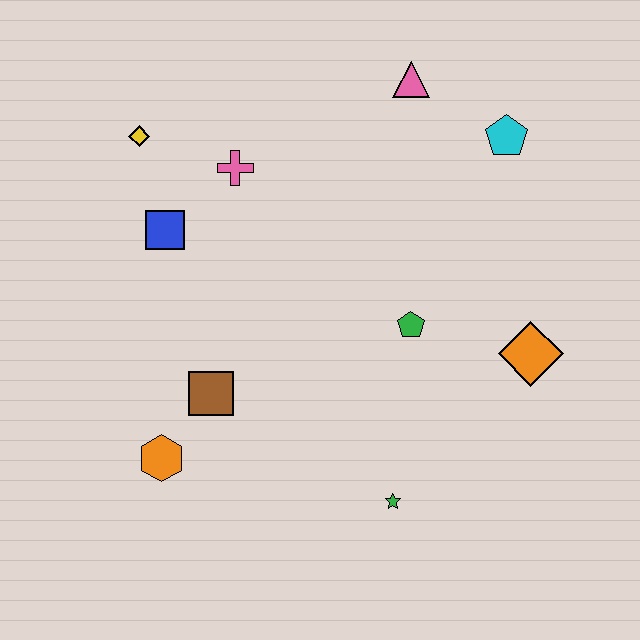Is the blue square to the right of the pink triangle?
No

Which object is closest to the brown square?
The orange hexagon is closest to the brown square.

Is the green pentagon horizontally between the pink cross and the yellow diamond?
No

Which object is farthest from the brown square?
The cyan pentagon is farthest from the brown square.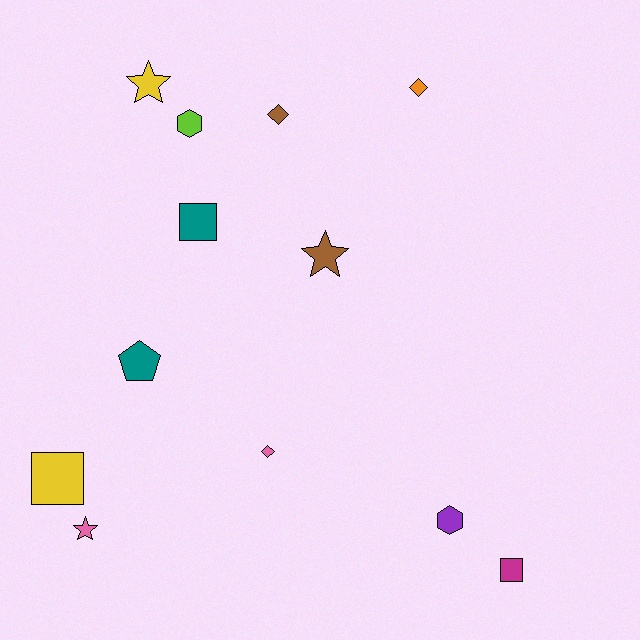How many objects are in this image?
There are 12 objects.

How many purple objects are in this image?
There is 1 purple object.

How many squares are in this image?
There are 3 squares.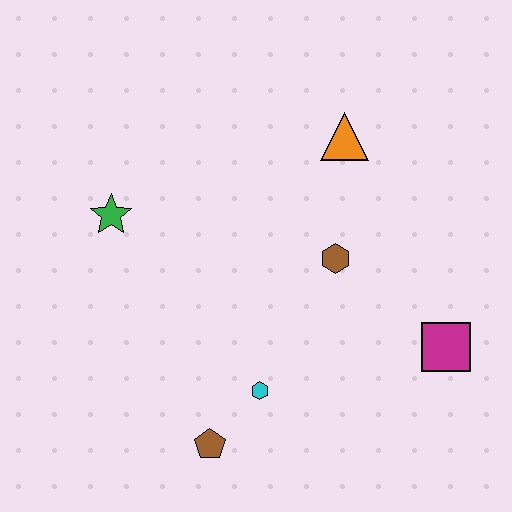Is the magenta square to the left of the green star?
No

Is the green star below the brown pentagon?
No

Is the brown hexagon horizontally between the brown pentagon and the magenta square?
Yes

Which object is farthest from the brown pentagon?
The orange triangle is farthest from the brown pentagon.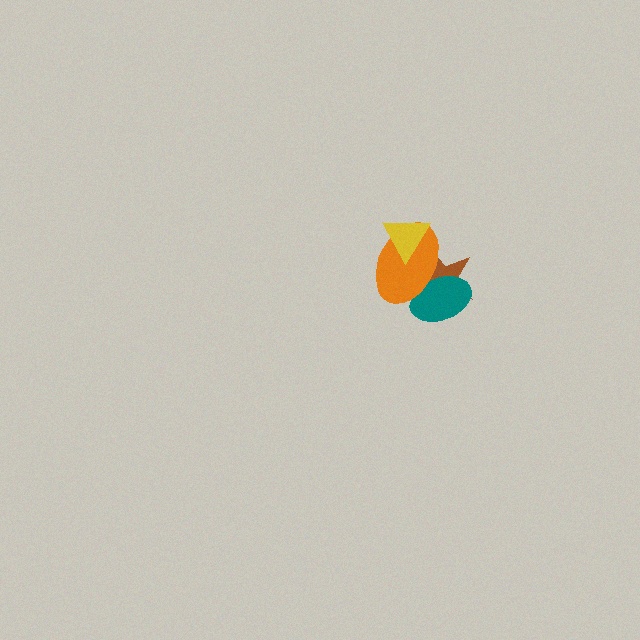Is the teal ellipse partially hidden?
Yes, it is partially covered by another shape.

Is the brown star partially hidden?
Yes, it is partially covered by another shape.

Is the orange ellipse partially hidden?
Yes, it is partially covered by another shape.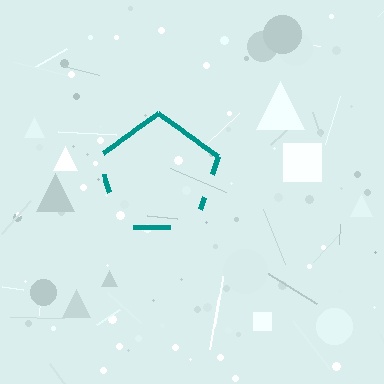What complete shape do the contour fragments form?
The contour fragments form a pentagon.